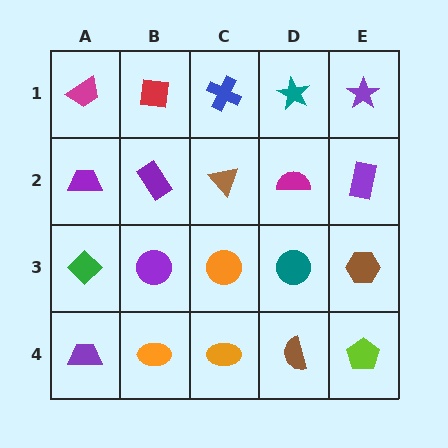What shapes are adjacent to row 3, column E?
A purple rectangle (row 2, column E), a lime pentagon (row 4, column E), a teal circle (row 3, column D).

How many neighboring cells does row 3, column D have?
4.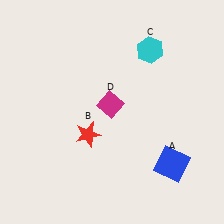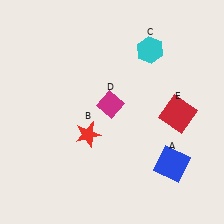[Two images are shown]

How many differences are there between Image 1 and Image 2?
There is 1 difference between the two images.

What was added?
A red square (E) was added in Image 2.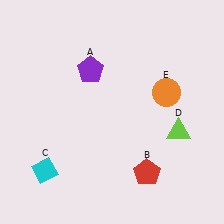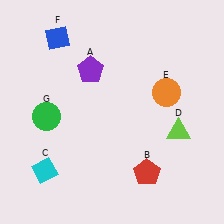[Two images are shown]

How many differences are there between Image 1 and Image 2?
There are 2 differences between the two images.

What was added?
A blue diamond (F), a green circle (G) were added in Image 2.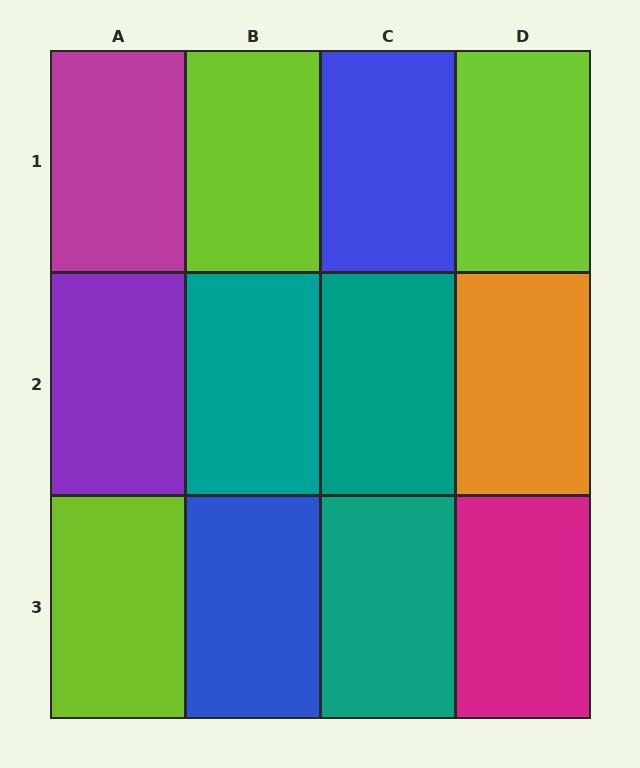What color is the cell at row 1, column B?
Lime.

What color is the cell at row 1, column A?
Magenta.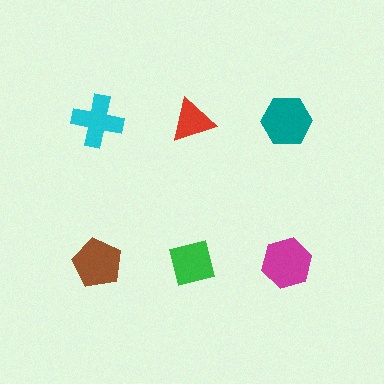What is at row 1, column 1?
A cyan cross.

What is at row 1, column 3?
A teal hexagon.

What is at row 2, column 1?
A brown pentagon.